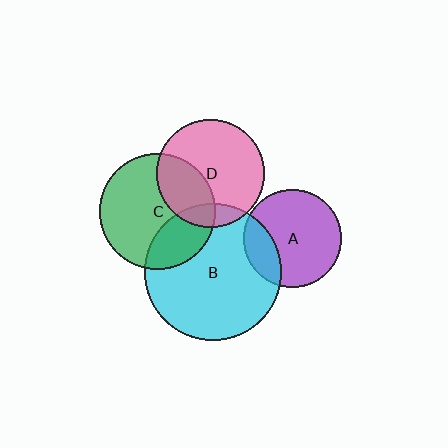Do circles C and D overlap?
Yes.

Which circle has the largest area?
Circle B (cyan).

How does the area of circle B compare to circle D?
Approximately 1.6 times.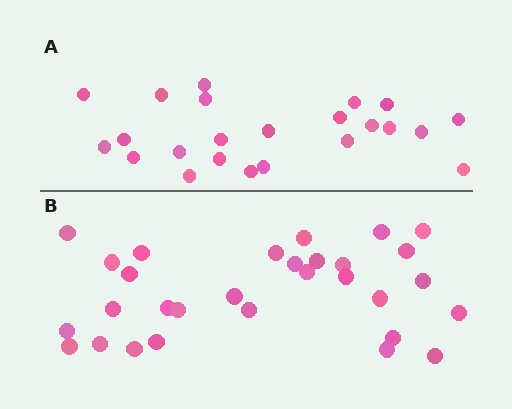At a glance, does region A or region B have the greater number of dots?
Region B (the bottom region) has more dots.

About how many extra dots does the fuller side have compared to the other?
Region B has roughly 8 or so more dots than region A.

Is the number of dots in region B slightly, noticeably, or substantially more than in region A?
Region B has noticeably more, but not dramatically so. The ratio is roughly 1.3 to 1.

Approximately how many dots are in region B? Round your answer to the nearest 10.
About 30 dots.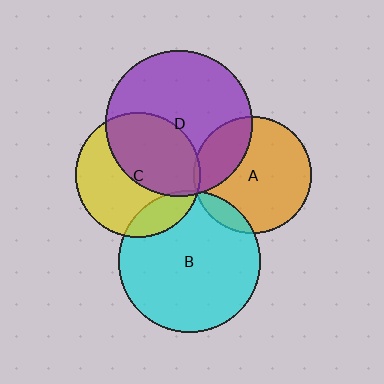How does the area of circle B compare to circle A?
Approximately 1.5 times.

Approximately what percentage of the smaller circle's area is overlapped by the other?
Approximately 15%.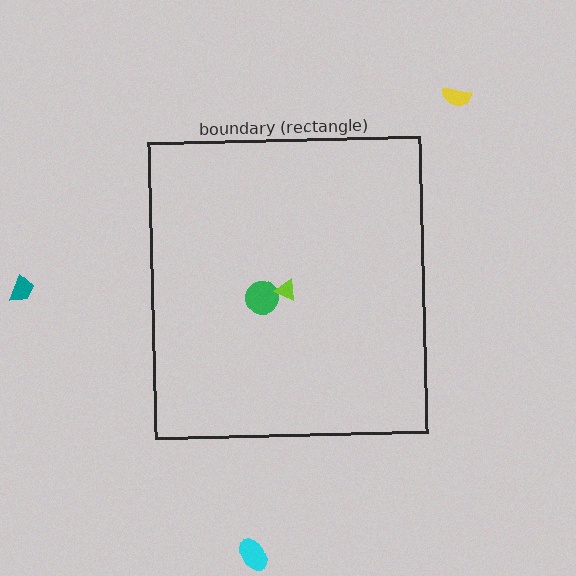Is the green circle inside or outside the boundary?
Inside.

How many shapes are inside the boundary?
2 inside, 3 outside.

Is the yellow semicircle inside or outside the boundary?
Outside.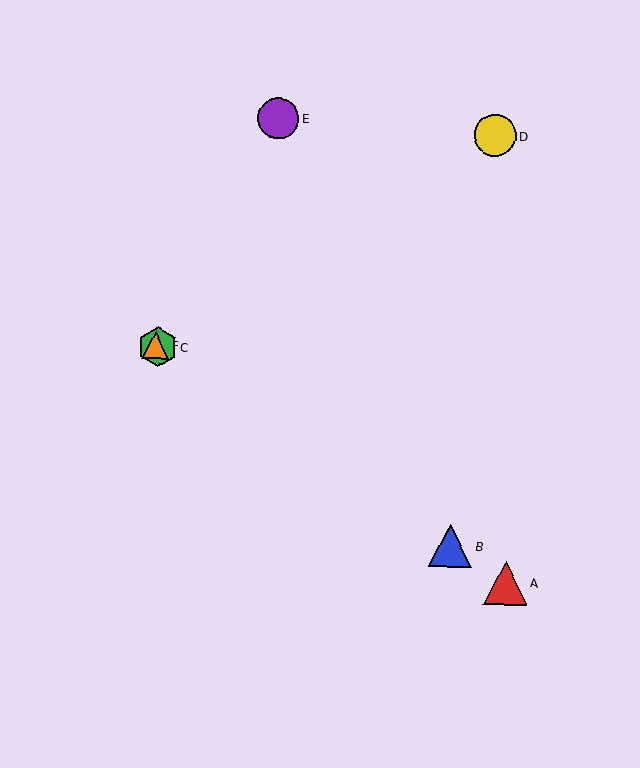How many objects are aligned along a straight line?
4 objects (A, B, C, F) are aligned along a straight line.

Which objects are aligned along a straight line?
Objects A, B, C, F are aligned along a straight line.